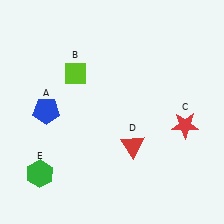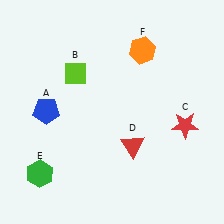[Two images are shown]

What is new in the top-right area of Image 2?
An orange hexagon (F) was added in the top-right area of Image 2.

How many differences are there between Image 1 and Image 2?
There is 1 difference between the two images.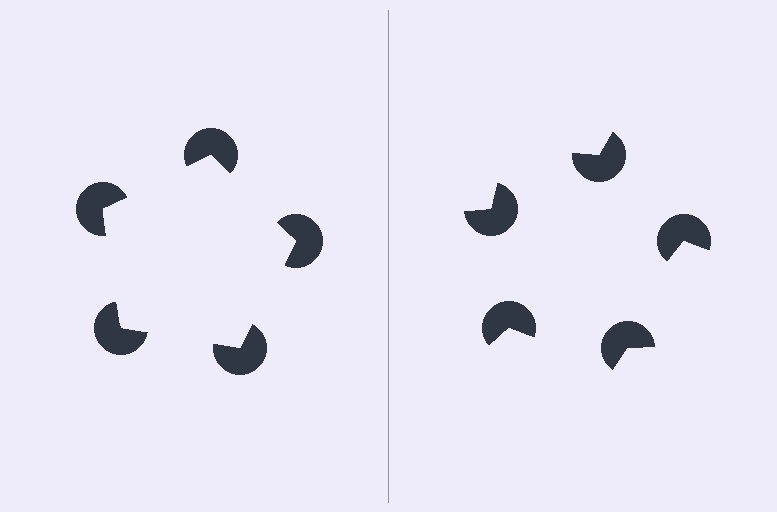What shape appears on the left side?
An illusory pentagon.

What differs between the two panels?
The pac-man discs are positioned identically on both sides; only the wedge orientations differ. On the left they align to a pentagon; on the right they are misaligned.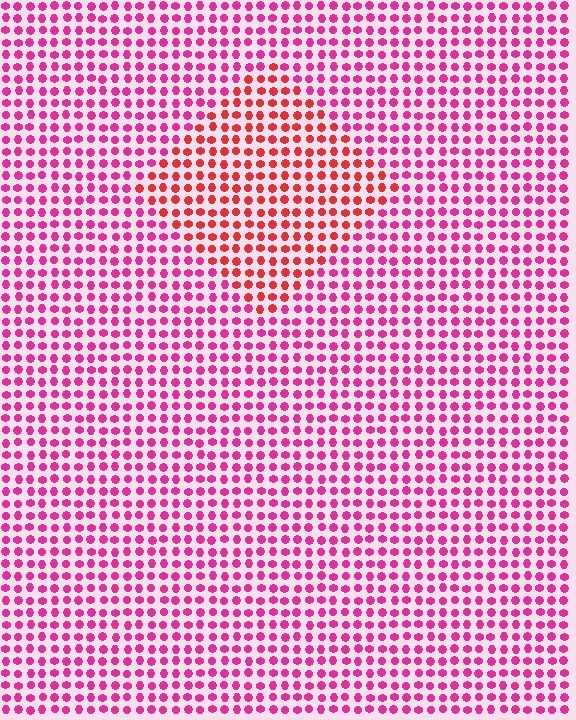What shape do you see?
I see a diamond.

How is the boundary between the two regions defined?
The boundary is defined purely by a slight shift in hue (about 33 degrees). Spacing, size, and orientation are identical on both sides.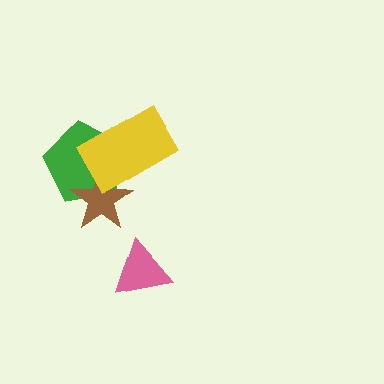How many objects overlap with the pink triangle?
0 objects overlap with the pink triangle.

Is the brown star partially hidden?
Yes, it is partially covered by another shape.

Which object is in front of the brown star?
The yellow rectangle is in front of the brown star.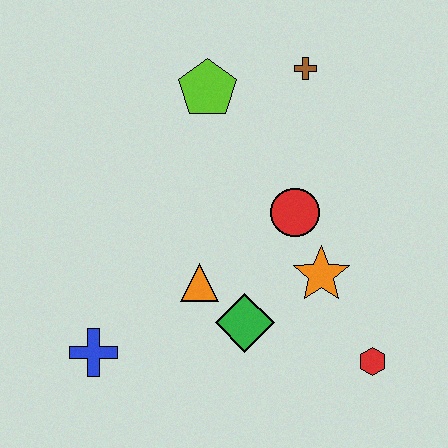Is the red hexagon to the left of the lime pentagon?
No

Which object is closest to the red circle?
The orange star is closest to the red circle.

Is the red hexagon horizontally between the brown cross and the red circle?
No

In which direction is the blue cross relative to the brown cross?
The blue cross is below the brown cross.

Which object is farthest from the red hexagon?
The lime pentagon is farthest from the red hexagon.